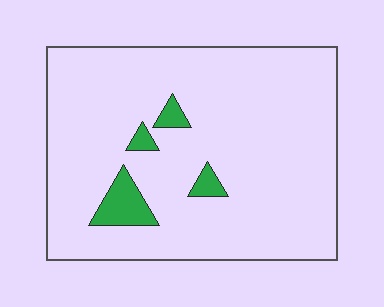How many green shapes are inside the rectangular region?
4.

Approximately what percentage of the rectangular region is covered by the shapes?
Approximately 5%.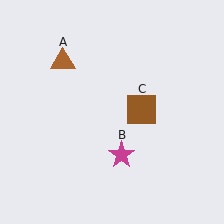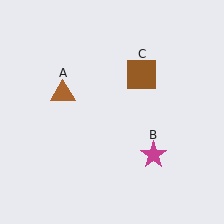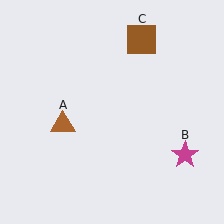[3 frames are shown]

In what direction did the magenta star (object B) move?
The magenta star (object B) moved right.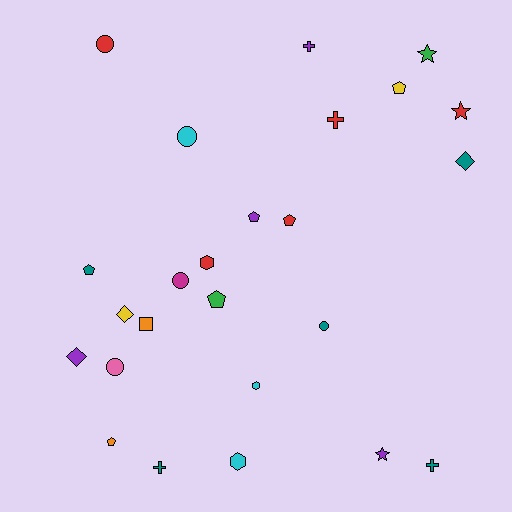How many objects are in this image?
There are 25 objects.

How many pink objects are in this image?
There is 1 pink object.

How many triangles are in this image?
There are no triangles.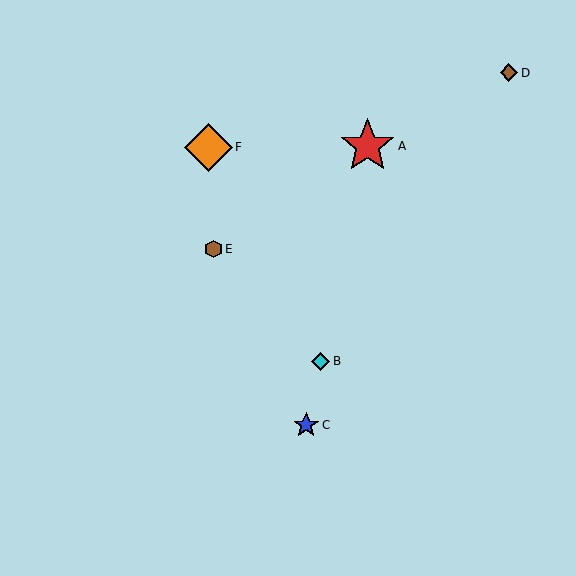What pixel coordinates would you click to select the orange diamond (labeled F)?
Click at (208, 147) to select the orange diamond F.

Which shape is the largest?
The red star (labeled A) is the largest.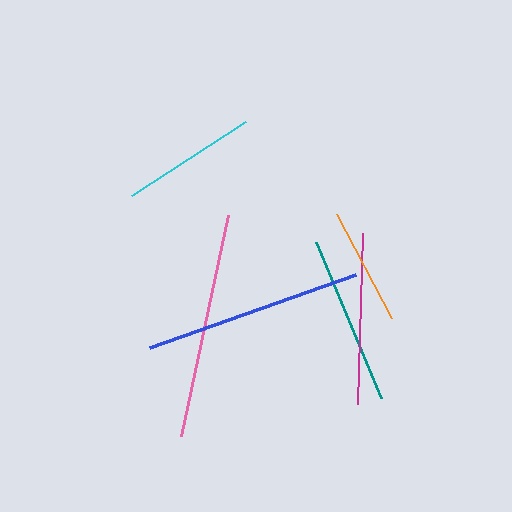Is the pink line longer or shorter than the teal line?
The pink line is longer than the teal line.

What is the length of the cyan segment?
The cyan segment is approximately 136 pixels long.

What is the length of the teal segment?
The teal segment is approximately 169 pixels long.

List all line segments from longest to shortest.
From longest to shortest: pink, blue, magenta, teal, cyan, orange.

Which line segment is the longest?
The pink line is the longest at approximately 225 pixels.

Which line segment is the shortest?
The orange line is the shortest at approximately 118 pixels.